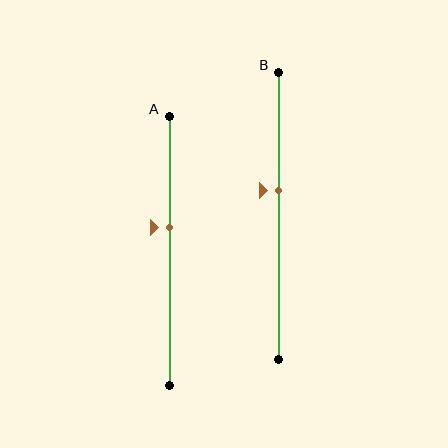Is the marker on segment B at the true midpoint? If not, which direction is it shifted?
No, the marker on segment B is shifted upward by about 9% of the segment length.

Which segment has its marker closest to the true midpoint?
Segment A has its marker closest to the true midpoint.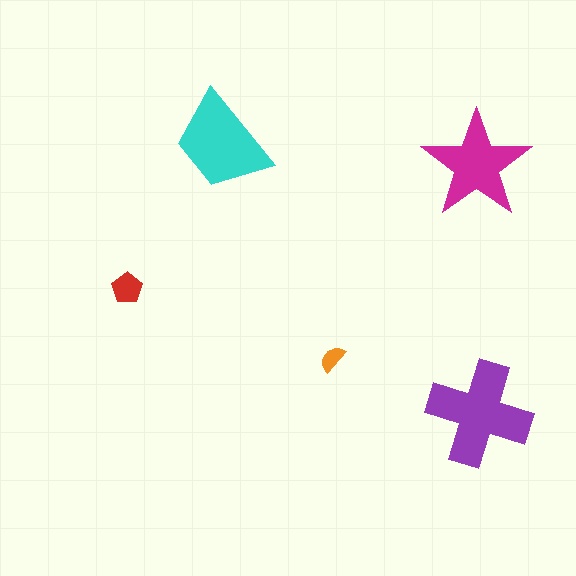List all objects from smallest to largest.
The orange semicircle, the red pentagon, the magenta star, the cyan trapezoid, the purple cross.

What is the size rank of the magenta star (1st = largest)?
3rd.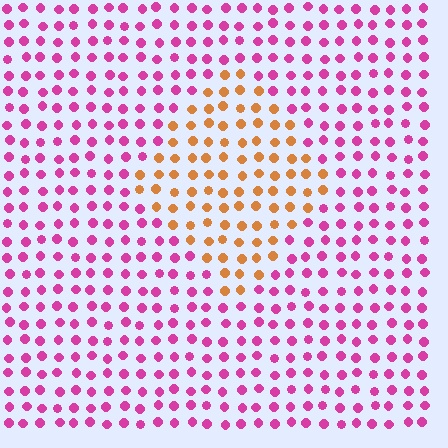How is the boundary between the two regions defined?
The boundary is defined purely by a slight shift in hue (about 67 degrees). Spacing, size, and orientation are identical on both sides.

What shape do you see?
I see a diamond.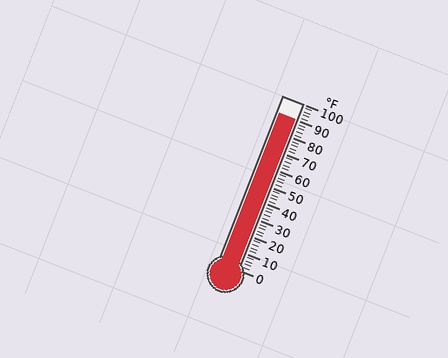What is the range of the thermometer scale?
The thermometer scale ranges from 0°F to 100°F.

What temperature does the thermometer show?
The thermometer shows approximately 90°F.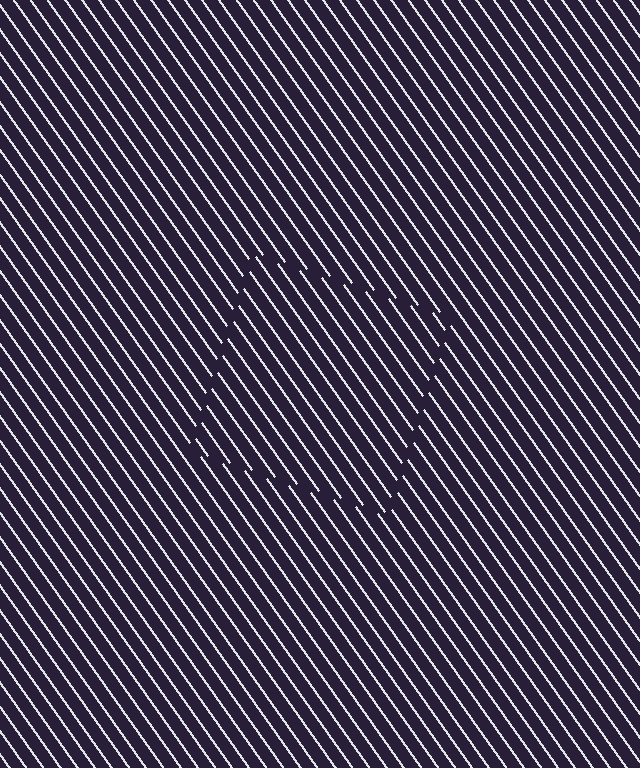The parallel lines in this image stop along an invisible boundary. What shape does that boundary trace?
An illusory square. The interior of the shape contains the same grating, shifted by half a period — the contour is defined by the phase discontinuity where line-ends from the inner and outer gratings abut.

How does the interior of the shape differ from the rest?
The interior of the shape contains the same grating, shifted by half a period — the contour is defined by the phase discontinuity where line-ends from the inner and outer gratings abut.